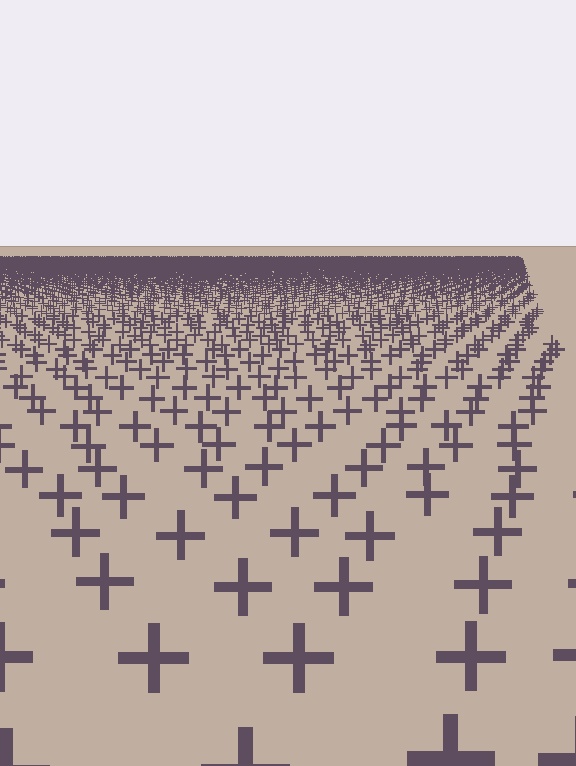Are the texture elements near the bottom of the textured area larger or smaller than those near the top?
Larger. Near the bottom, elements are closer to the viewer and appear at a bigger on-screen size.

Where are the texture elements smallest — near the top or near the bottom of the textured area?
Near the top.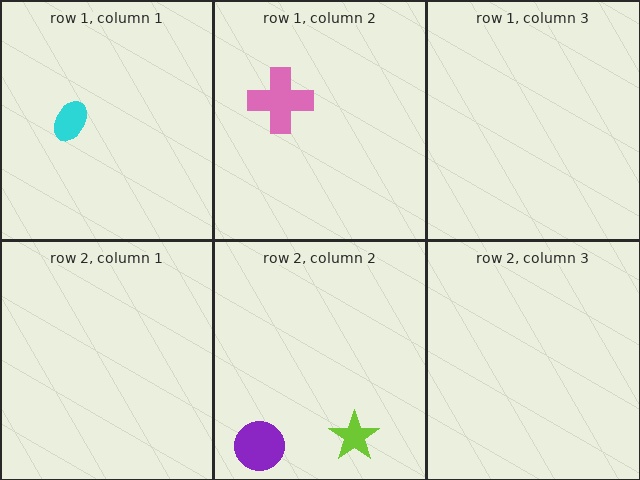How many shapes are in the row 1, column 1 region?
1.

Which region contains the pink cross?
The row 1, column 2 region.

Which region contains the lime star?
The row 2, column 2 region.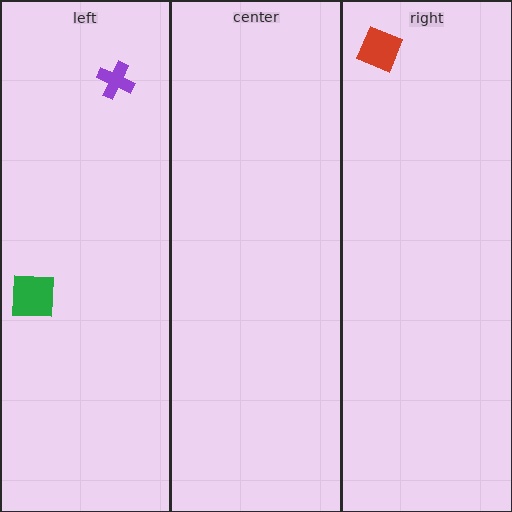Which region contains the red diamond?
The right region.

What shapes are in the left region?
The purple cross, the green square.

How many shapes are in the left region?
2.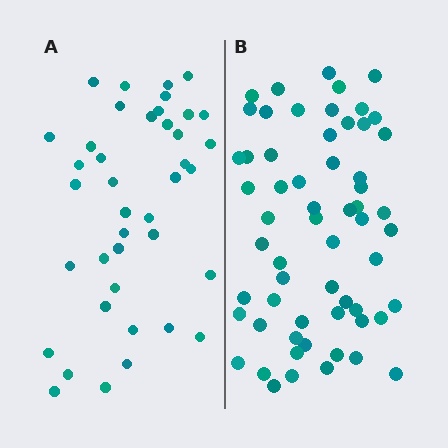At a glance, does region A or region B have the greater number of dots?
Region B (the right region) has more dots.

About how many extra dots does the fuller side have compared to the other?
Region B has approximately 20 more dots than region A.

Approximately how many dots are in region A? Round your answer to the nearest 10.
About 40 dots.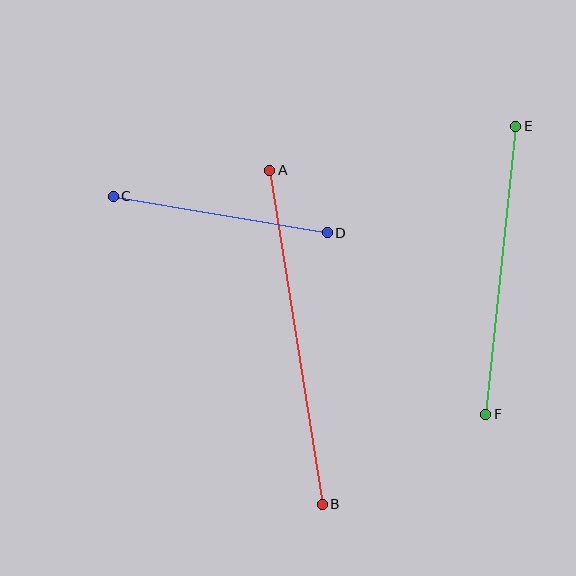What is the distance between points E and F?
The distance is approximately 290 pixels.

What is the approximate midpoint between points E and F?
The midpoint is at approximately (501, 270) pixels.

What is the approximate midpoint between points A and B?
The midpoint is at approximately (296, 337) pixels.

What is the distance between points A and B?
The distance is approximately 338 pixels.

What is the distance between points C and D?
The distance is approximately 217 pixels.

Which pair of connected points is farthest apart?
Points A and B are farthest apart.